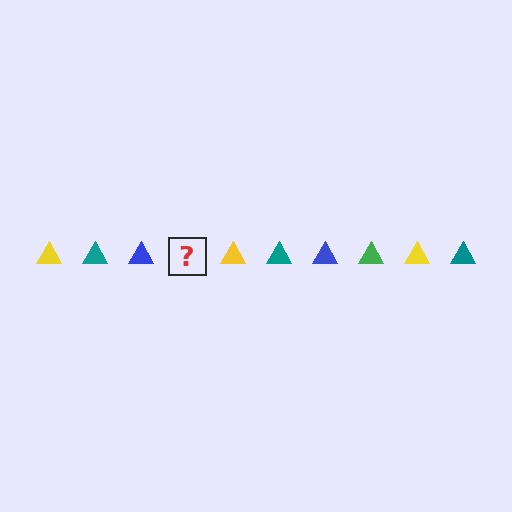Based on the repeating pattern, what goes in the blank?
The blank should be a green triangle.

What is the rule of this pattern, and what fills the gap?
The rule is that the pattern cycles through yellow, teal, blue, green triangles. The gap should be filled with a green triangle.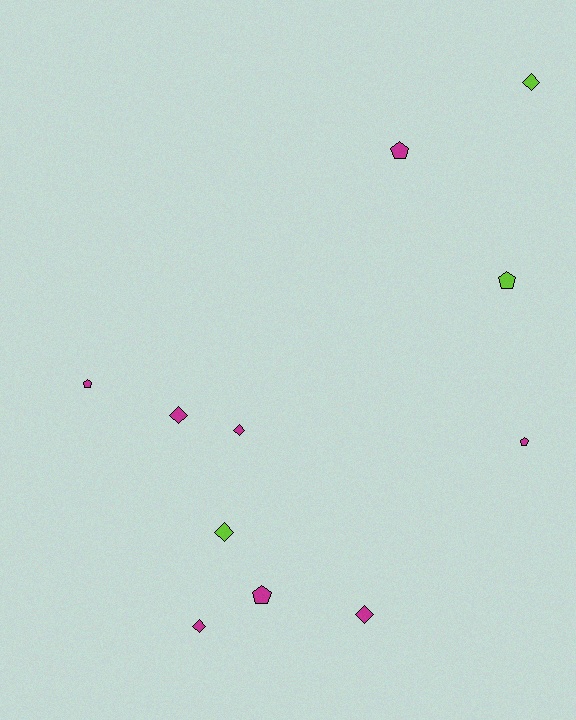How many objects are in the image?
There are 11 objects.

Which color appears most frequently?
Magenta, with 8 objects.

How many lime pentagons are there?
There is 1 lime pentagon.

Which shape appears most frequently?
Diamond, with 6 objects.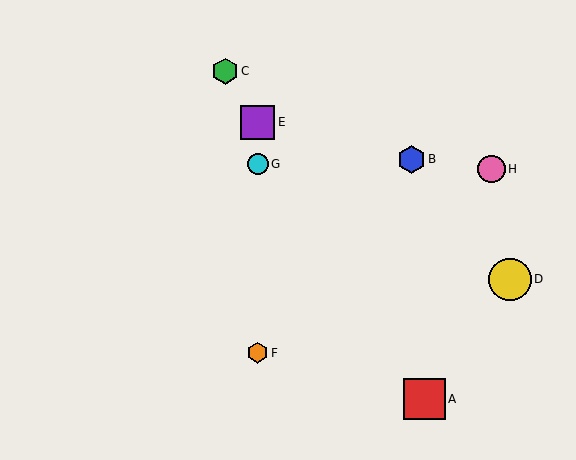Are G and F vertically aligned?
Yes, both are at x≈258.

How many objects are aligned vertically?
3 objects (E, F, G) are aligned vertically.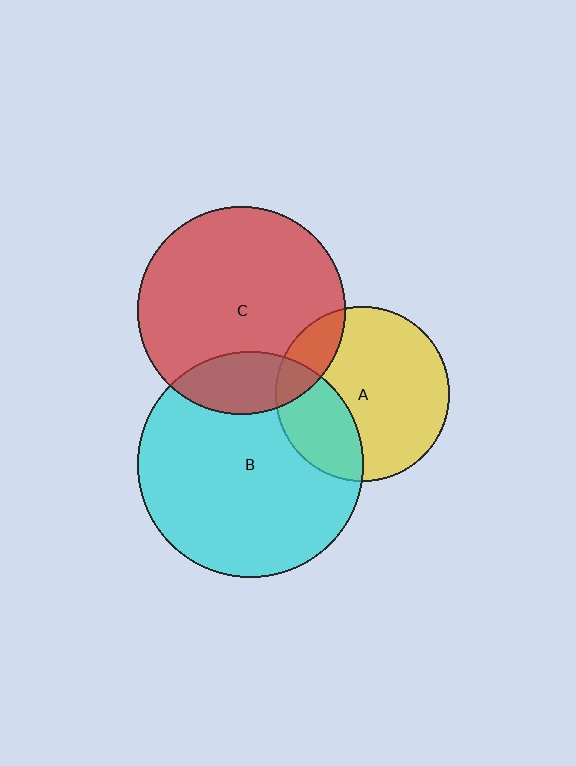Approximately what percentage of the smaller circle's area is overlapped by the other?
Approximately 15%.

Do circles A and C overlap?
Yes.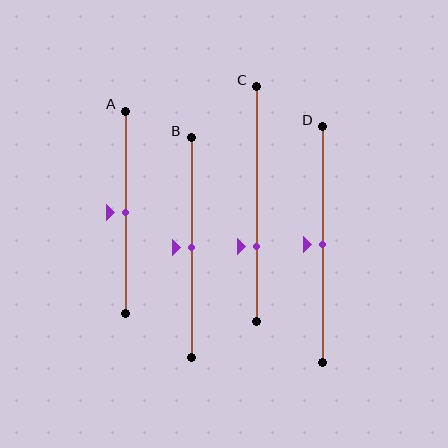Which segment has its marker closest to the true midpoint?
Segment A has its marker closest to the true midpoint.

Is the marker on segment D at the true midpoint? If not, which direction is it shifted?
Yes, the marker on segment D is at the true midpoint.